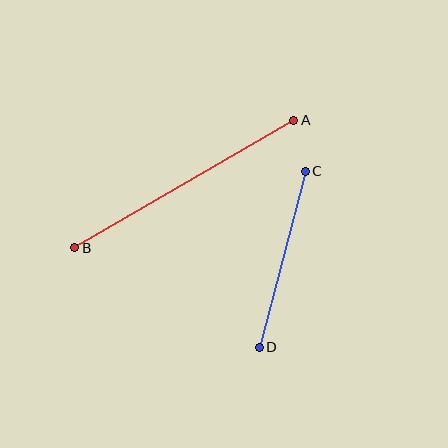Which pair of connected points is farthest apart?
Points A and B are farthest apart.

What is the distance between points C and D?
The distance is approximately 182 pixels.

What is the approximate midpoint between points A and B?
The midpoint is at approximately (184, 184) pixels.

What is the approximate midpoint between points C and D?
The midpoint is at approximately (282, 259) pixels.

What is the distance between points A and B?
The distance is approximately 253 pixels.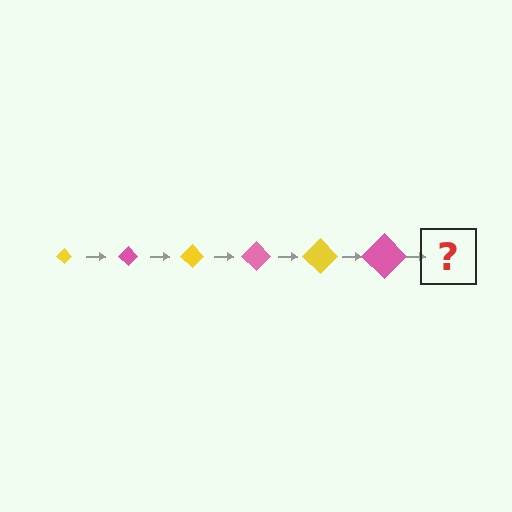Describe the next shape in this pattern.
It should be a yellow diamond, larger than the previous one.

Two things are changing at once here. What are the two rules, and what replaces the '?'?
The two rules are that the diamond grows larger each step and the color cycles through yellow and pink. The '?' should be a yellow diamond, larger than the previous one.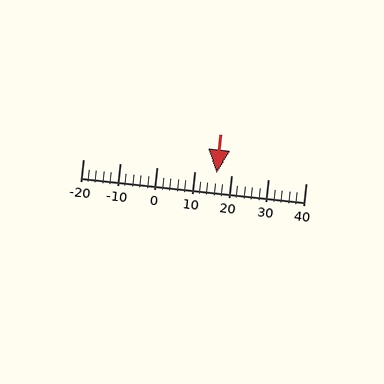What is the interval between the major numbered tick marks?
The major tick marks are spaced 10 units apart.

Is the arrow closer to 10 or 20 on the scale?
The arrow is closer to 20.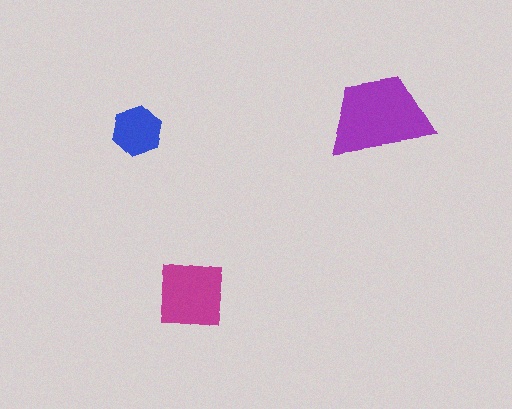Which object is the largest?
The purple trapezoid.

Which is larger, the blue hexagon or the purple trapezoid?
The purple trapezoid.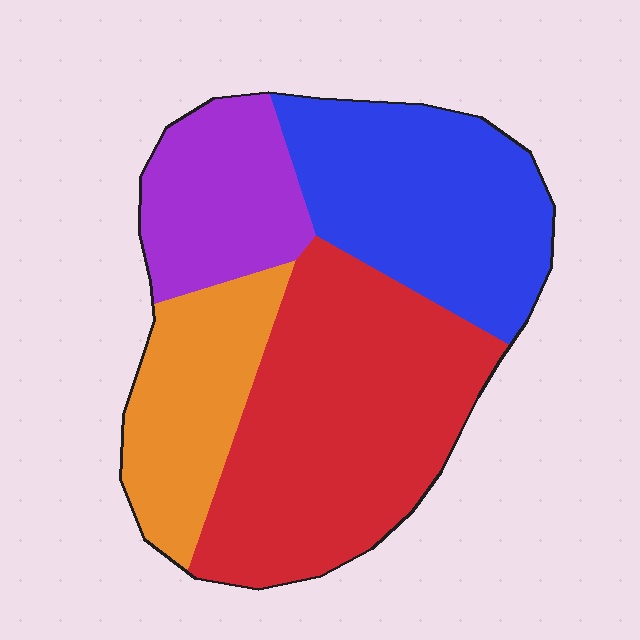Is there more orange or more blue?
Blue.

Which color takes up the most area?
Red, at roughly 40%.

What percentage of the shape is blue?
Blue covers around 25% of the shape.